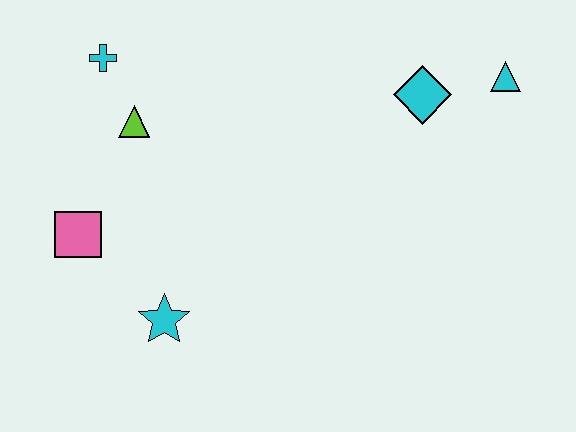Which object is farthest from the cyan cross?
The cyan triangle is farthest from the cyan cross.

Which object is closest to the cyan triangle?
The cyan diamond is closest to the cyan triangle.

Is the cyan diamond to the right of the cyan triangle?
No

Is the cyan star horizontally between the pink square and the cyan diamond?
Yes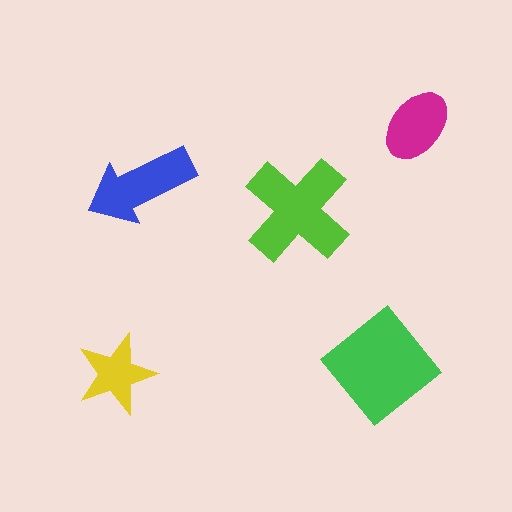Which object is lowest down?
The yellow star is bottommost.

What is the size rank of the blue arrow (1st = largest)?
3rd.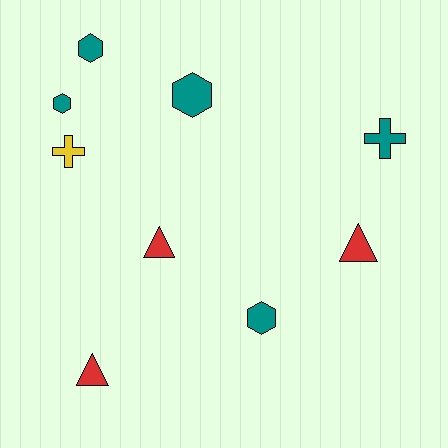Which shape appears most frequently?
Hexagon, with 4 objects.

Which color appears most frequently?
Teal, with 5 objects.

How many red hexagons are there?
There are no red hexagons.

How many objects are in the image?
There are 9 objects.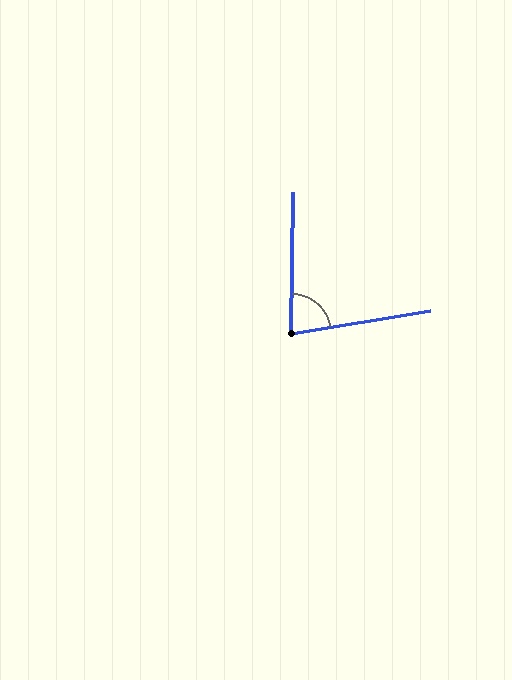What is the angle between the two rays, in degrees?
Approximately 80 degrees.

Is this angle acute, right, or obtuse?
It is acute.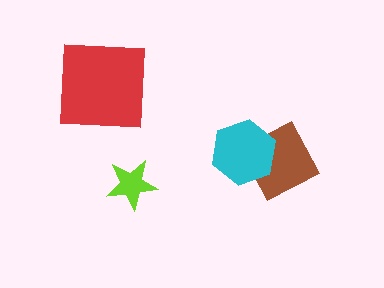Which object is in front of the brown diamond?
The cyan hexagon is in front of the brown diamond.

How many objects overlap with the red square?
0 objects overlap with the red square.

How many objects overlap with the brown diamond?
1 object overlaps with the brown diamond.